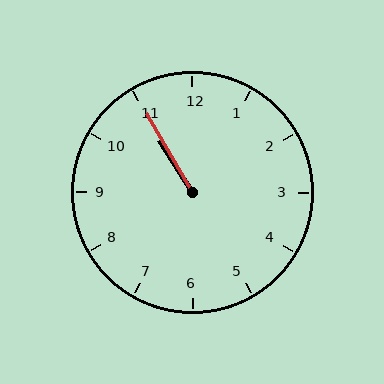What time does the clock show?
10:55.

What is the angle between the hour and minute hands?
Approximately 2 degrees.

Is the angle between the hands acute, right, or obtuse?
It is acute.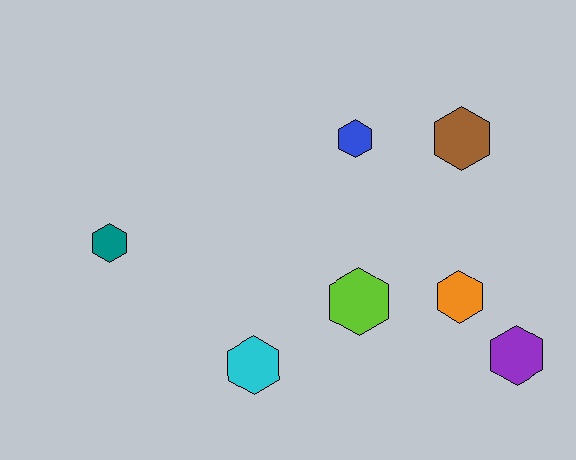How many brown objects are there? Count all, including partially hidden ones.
There is 1 brown object.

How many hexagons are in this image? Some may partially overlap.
There are 7 hexagons.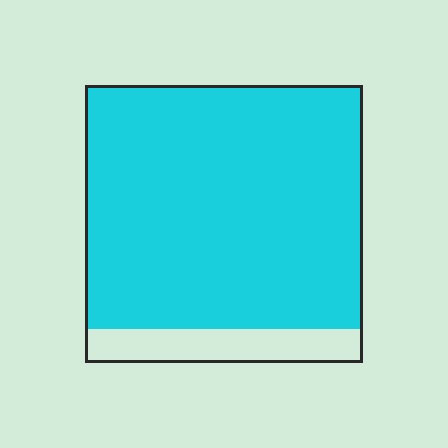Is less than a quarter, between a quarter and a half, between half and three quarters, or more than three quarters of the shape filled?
More than three quarters.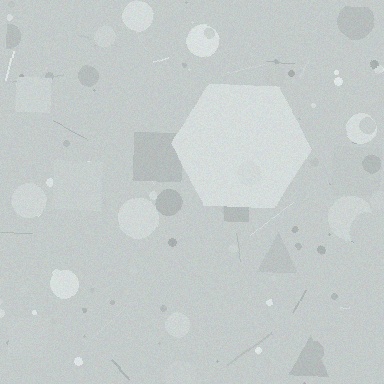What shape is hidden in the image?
A hexagon is hidden in the image.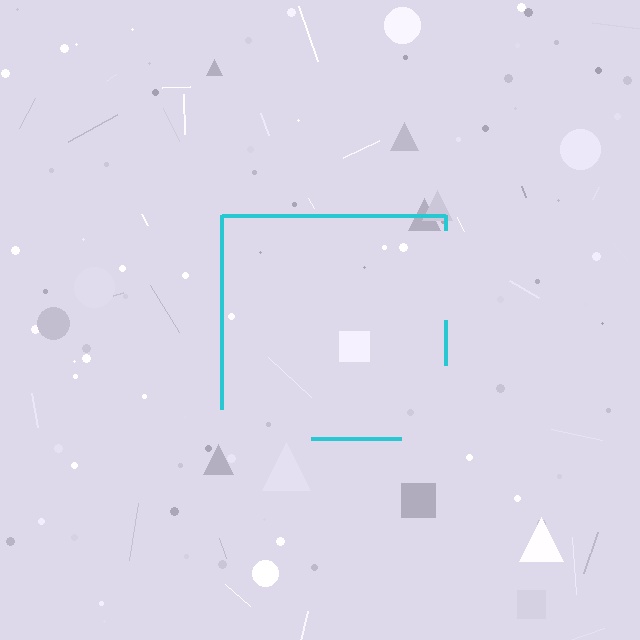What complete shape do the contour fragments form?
The contour fragments form a square.